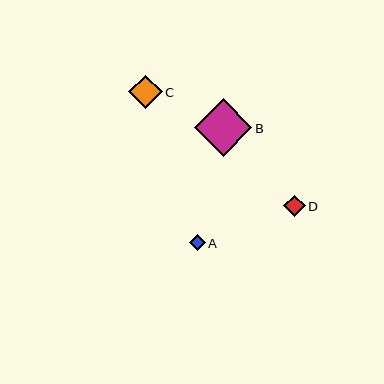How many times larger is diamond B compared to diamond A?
Diamond B is approximately 3.6 times the size of diamond A.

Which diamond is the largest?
Diamond B is the largest with a size of approximately 57 pixels.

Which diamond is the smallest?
Diamond A is the smallest with a size of approximately 16 pixels.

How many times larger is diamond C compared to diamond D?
Diamond C is approximately 1.6 times the size of diamond D.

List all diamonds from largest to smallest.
From largest to smallest: B, C, D, A.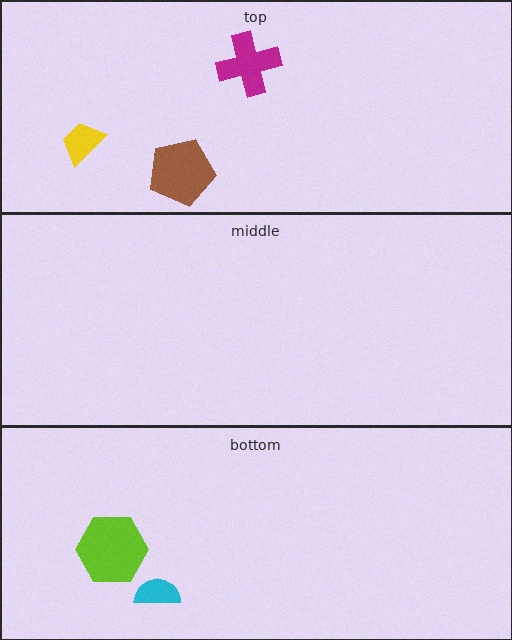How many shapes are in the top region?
3.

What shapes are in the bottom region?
The lime hexagon, the cyan semicircle.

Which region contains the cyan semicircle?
The bottom region.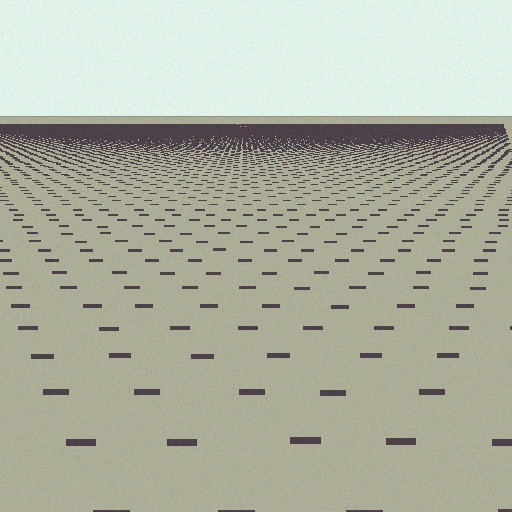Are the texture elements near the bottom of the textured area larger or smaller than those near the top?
Larger. Near the bottom, elements are closer to the viewer and appear at a bigger on-screen size.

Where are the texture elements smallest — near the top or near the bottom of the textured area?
Near the top.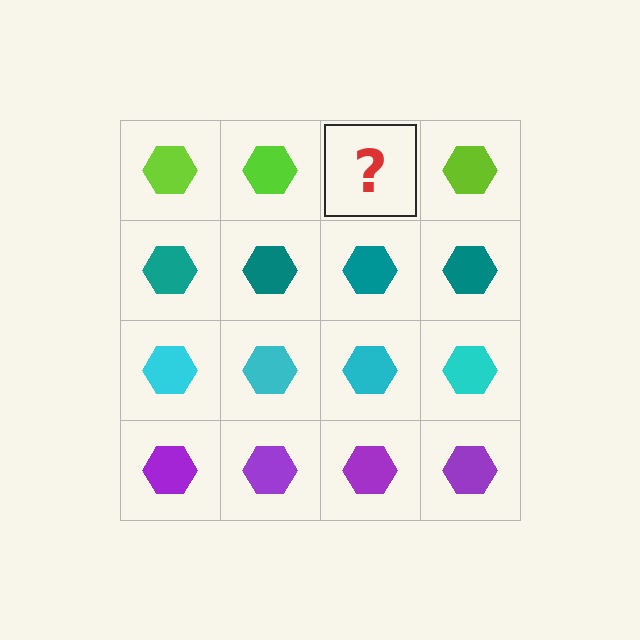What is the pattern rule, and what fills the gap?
The rule is that each row has a consistent color. The gap should be filled with a lime hexagon.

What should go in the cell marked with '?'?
The missing cell should contain a lime hexagon.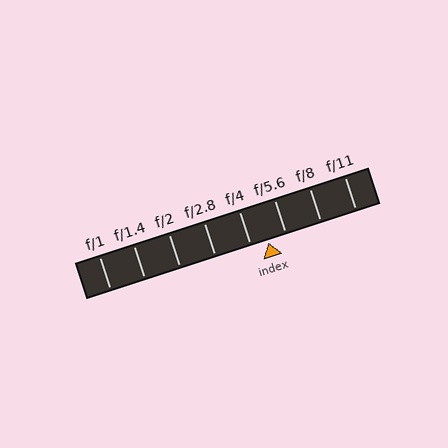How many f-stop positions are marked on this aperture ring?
There are 8 f-stop positions marked.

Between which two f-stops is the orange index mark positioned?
The index mark is between f/4 and f/5.6.